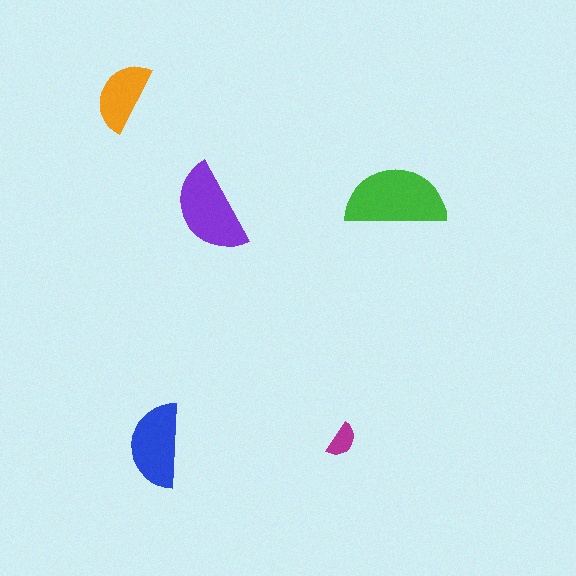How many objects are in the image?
There are 5 objects in the image.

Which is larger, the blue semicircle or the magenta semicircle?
The blue one.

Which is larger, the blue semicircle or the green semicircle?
The green one.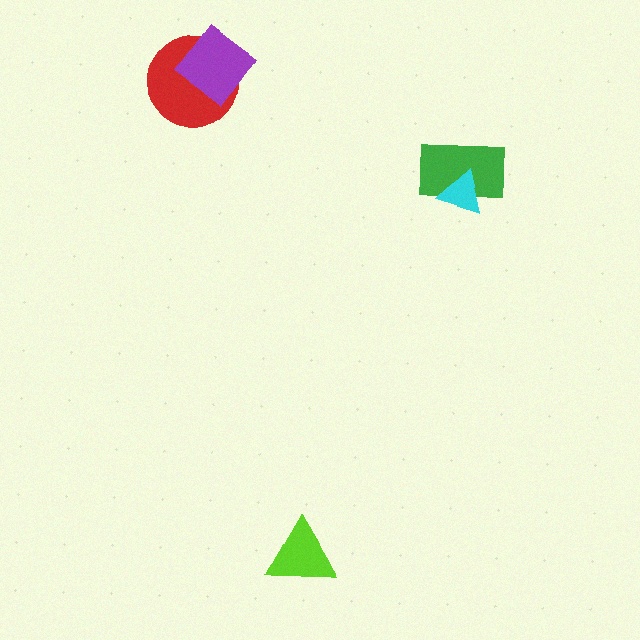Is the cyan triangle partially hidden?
No, no other shape covers it.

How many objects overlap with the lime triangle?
0 objects overlap with the lime triangle.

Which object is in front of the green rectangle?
The cyan triangle is in front of the green rectangle.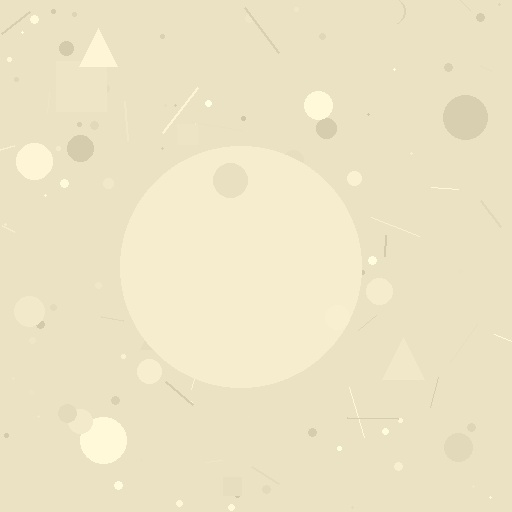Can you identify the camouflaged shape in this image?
The camouflaged shape is a circle.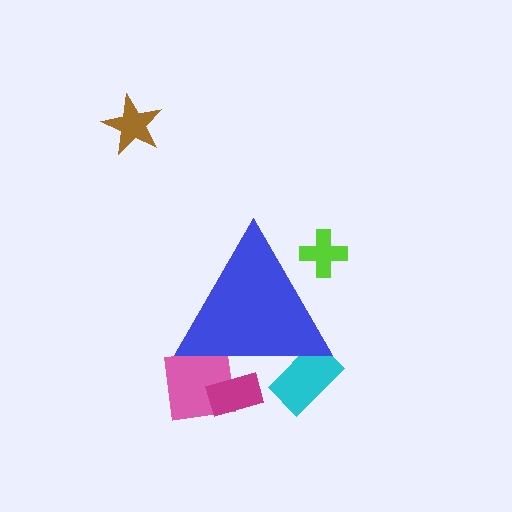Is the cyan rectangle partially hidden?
Yes, the cyan rectangle is partially hidden behind the blue triangle.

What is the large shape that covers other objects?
A blue triangle.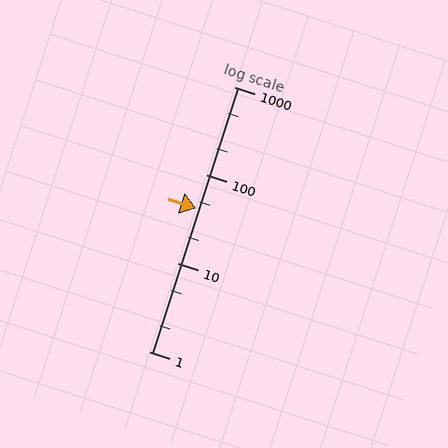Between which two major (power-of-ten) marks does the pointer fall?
The pointer is between 10 and 100.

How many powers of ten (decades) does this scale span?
The scale spans 3 decades, from 1 to 1000.